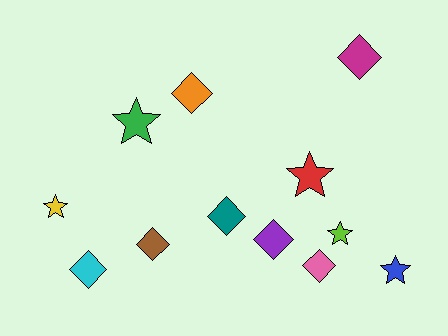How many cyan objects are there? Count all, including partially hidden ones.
There is 1 cyan object.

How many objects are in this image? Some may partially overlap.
There are 12 objects.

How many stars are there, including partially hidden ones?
There are 5 stars.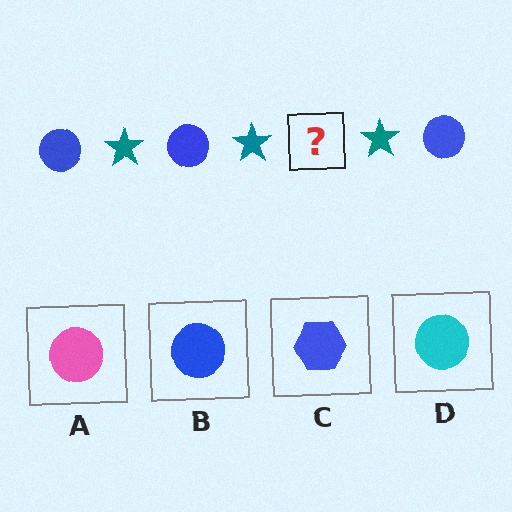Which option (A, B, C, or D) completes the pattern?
B.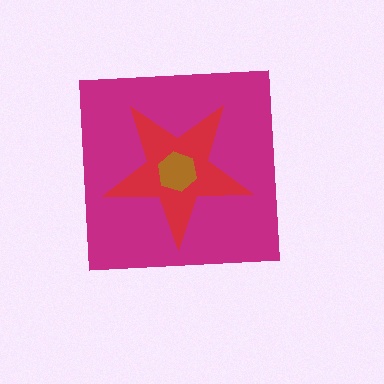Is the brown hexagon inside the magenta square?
Yes.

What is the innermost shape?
The brown hexagon.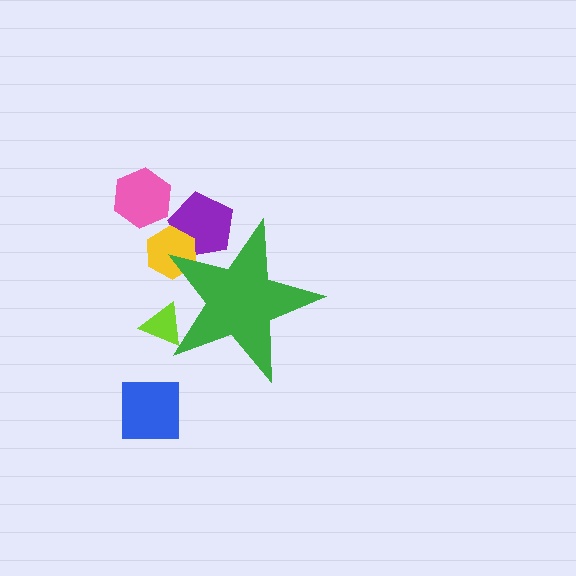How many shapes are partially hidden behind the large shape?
3 shapes are partially hidden.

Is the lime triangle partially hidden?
Yes, the lime triangle is partially hidden behind the green star.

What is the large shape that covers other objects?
A green star.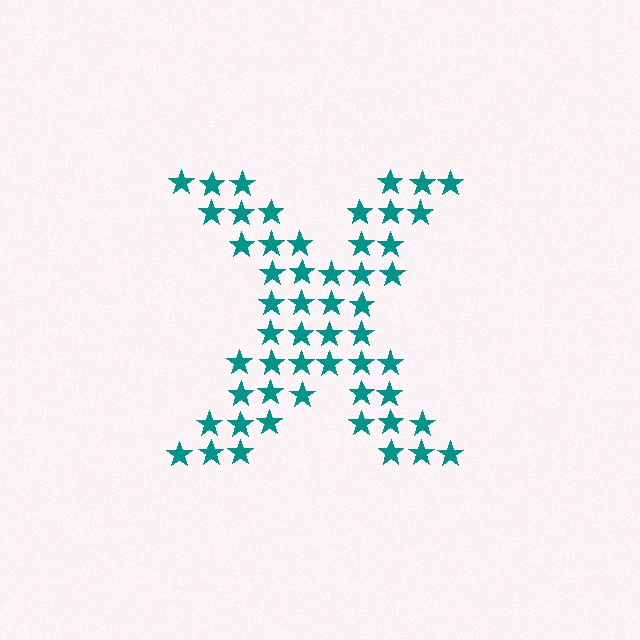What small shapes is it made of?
It is made of small stars.